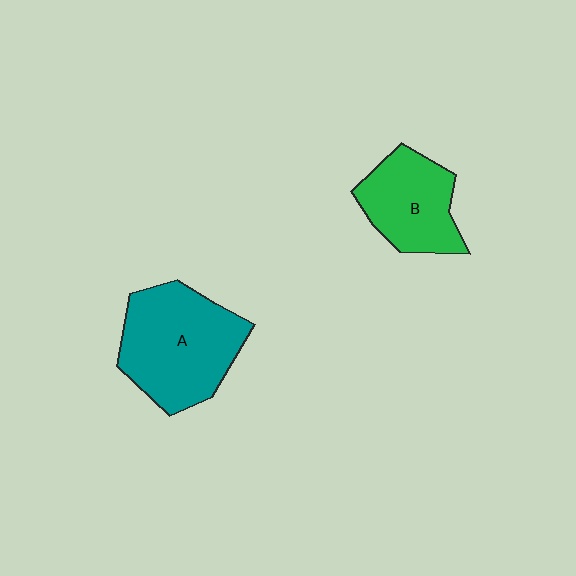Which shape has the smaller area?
Shape B (green).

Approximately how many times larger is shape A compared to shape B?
Approximately 1.5 times.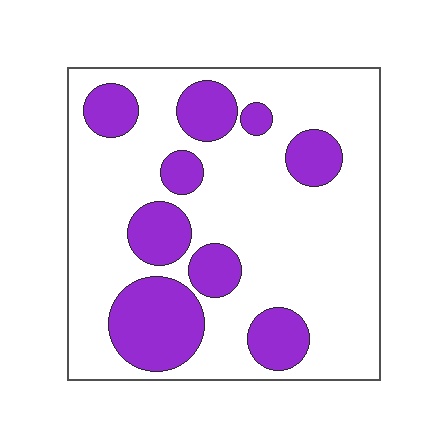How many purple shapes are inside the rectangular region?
9.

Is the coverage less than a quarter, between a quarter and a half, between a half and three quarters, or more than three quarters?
Between a quarter and a half.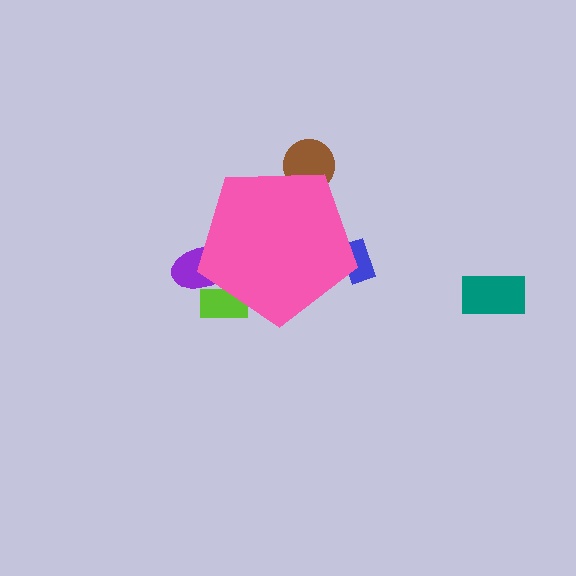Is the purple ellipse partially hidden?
Yes, the purple ellipse is partially hidden behind the pink pentagon.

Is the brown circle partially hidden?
Yes, the brown circle is partially hidden behind the pink pentagon.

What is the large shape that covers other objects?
A pink pentagon.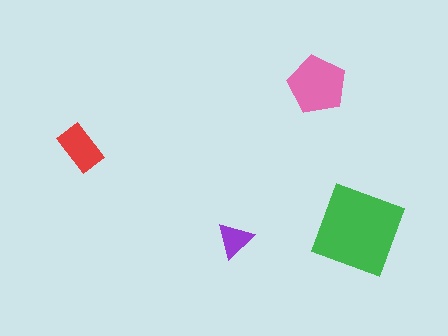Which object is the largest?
The green diamond.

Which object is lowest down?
The purple triangle is bottommost.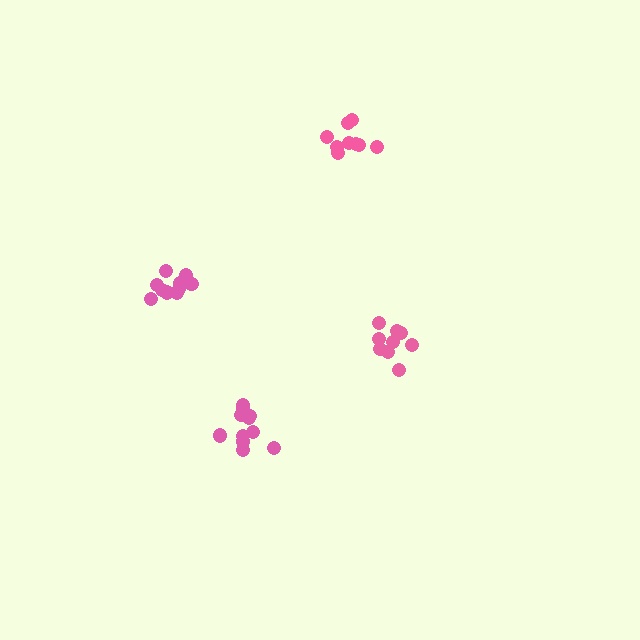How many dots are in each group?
Group 1: 9 dots, Group 2: 9 dots, Group 3: 12 dots, Group 4: 10 dots (40 total).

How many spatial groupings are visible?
There are 4 spatial groupings.